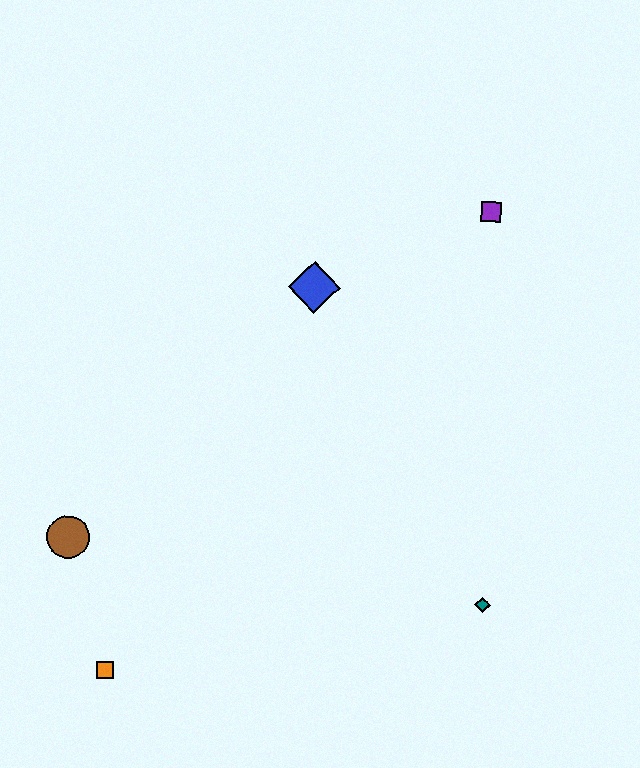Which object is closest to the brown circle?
The orange square is closest to the brown circle.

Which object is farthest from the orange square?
The purple square is farthest from the orange square.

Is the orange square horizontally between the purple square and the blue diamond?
No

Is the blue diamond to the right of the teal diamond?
No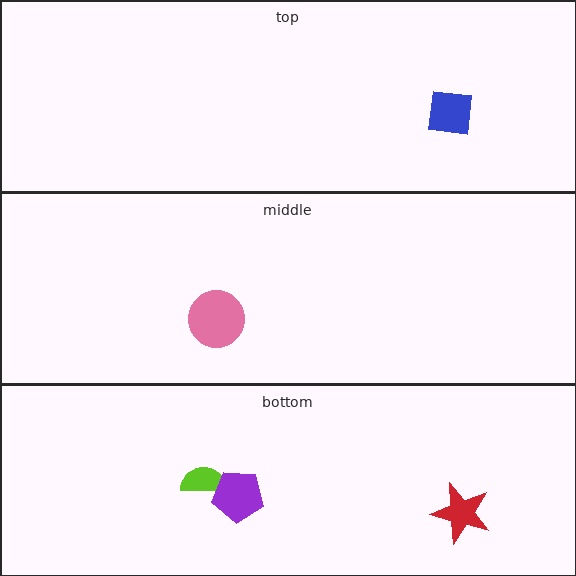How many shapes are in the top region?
1.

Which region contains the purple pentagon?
The bottom region.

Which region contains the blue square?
The top region.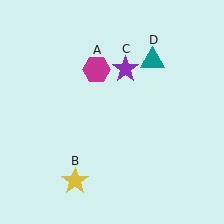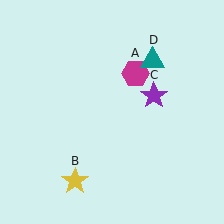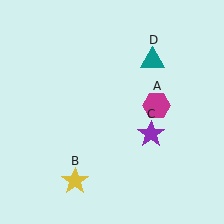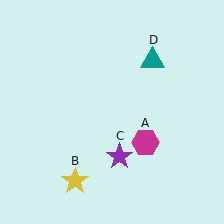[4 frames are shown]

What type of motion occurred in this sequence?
The magenta hexagon (object A), purple star (object C) rotated clockwise around the center of the scene.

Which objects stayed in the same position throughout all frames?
Yellow star (object B) and teal triangle (object D) remained stationary.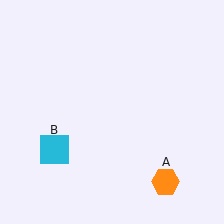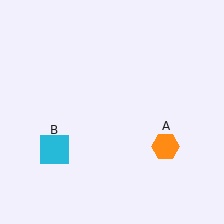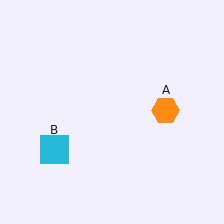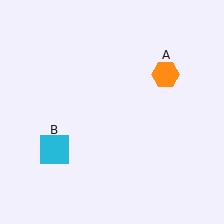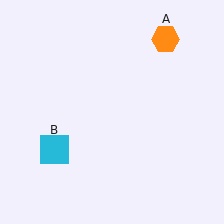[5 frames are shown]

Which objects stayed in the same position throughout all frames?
Cyan square (object B) remained stationary.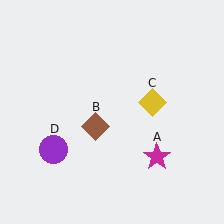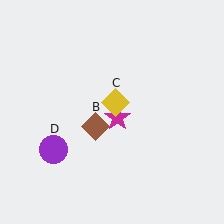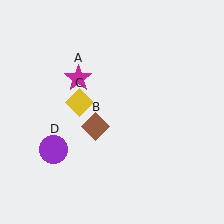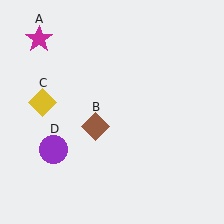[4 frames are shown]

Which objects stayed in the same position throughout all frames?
Brown diamond (object B) and purple circle (object D) remained stationary.